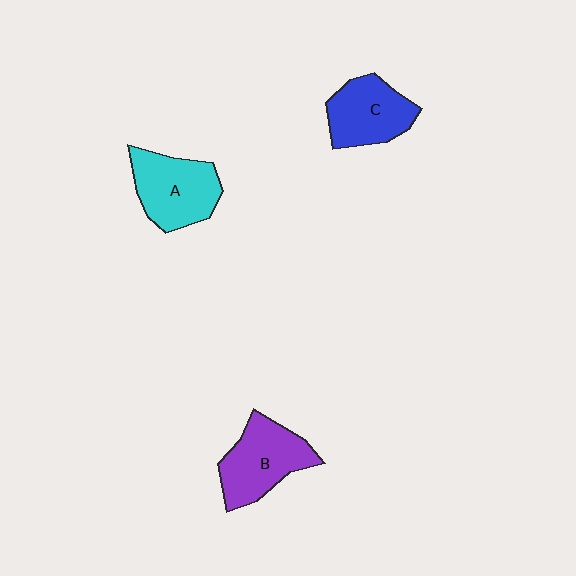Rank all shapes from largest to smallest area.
From largest to smallest: B (purple), A (cyan), C (blue).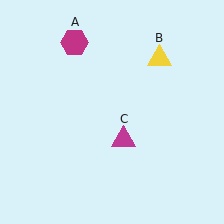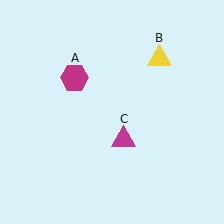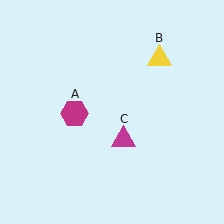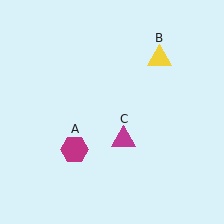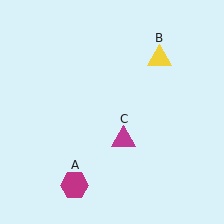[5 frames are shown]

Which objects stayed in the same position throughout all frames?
Yellow triangle (object B) and magenta triangle (object C) remained stationary.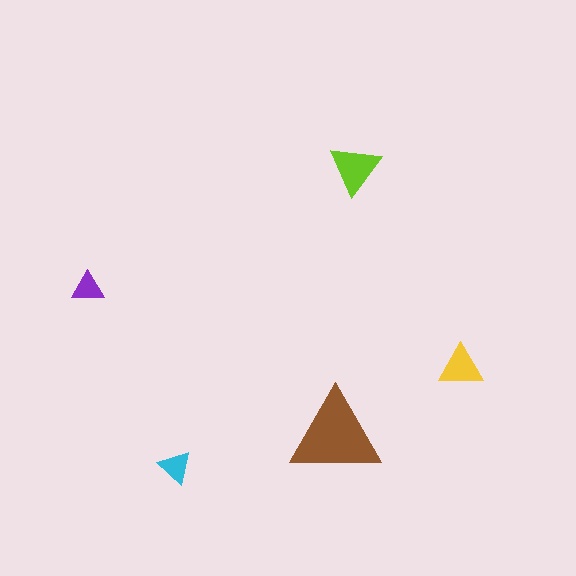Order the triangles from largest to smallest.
the brown one, the lime one, the yellow one, the cyan one, the purple one.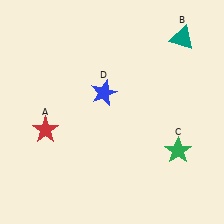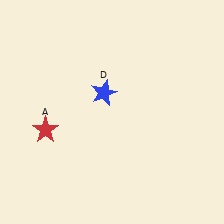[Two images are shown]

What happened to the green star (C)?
The green star (C) was removed in Image 2. It was in the bottom-right area of Image 1.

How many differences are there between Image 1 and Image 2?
There are 2 differences between the two images.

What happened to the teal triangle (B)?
The teal triangle (B) was removed in Image 2. It was in the top-right area of Image 1.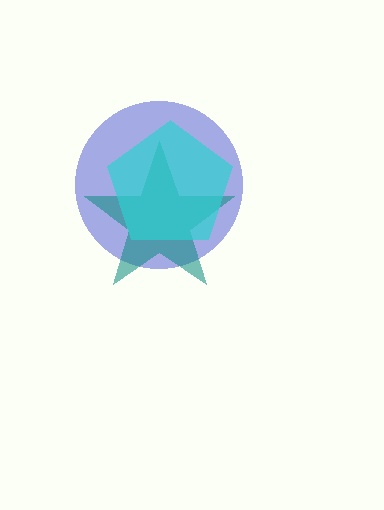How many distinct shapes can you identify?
There are 3 distinct shapes: a blue circle, a teal star, a cyan pentagon.